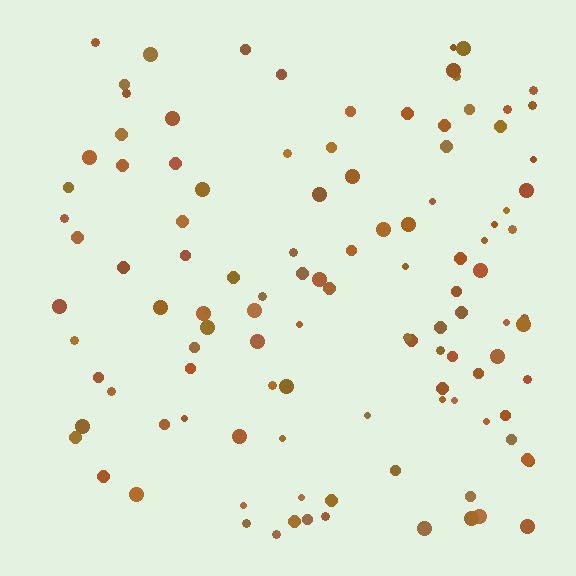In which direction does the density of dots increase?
From left to right, with the right side densest.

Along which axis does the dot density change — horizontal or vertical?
Horizontal.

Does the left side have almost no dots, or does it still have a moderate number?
Still a moderate number, just noticeably fewer than the right.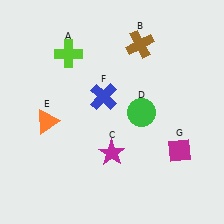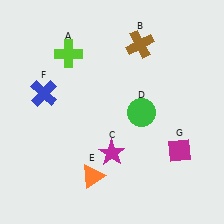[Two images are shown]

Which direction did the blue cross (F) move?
The blue cross (F) moved left.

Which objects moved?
The objects that moved are: the orange triangle (E), the blue cross (F).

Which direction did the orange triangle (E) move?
The orange triangle (E) moved down.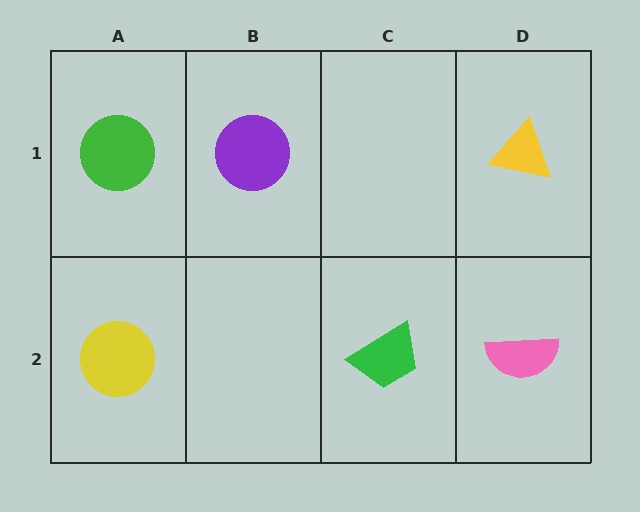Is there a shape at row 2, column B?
No, that cell is empty.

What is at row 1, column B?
A purple circle.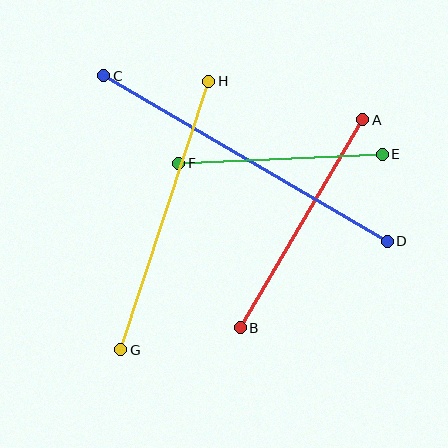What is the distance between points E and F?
The distance is approximately 204 pixels.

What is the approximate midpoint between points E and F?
The midpoint is at approximately (281, 159) pixels.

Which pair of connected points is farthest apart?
Points C and D are farthest apart.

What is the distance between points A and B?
The distance is approximately 242 pixels.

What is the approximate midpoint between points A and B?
The midpoint is at approximately (301, 224) pixels.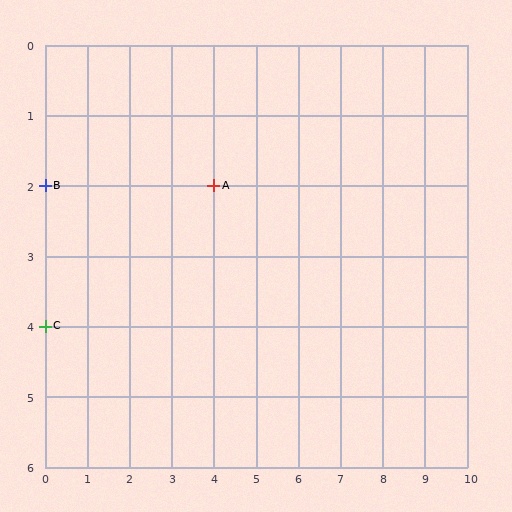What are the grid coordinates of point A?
Point A is at grid coordinates (4, 2).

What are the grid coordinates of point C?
Point C is at grid coordinates (0, 4).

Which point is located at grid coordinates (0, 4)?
Point C is at (0, 4).